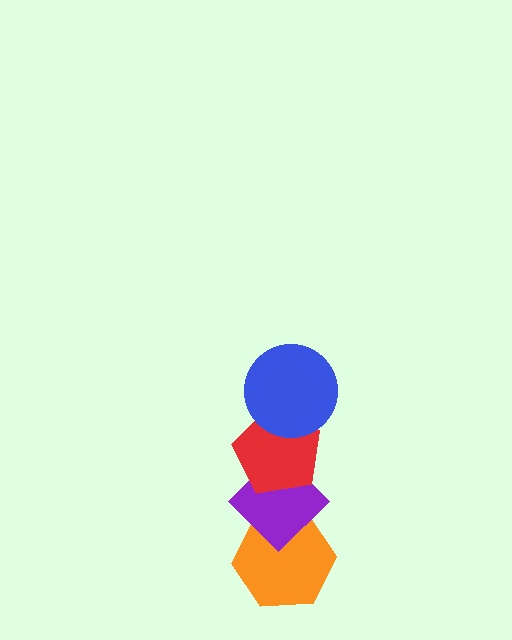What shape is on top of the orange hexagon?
The purple diamond is on top of the orange hexagon.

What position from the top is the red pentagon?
The red pentagon is 2nd from the top.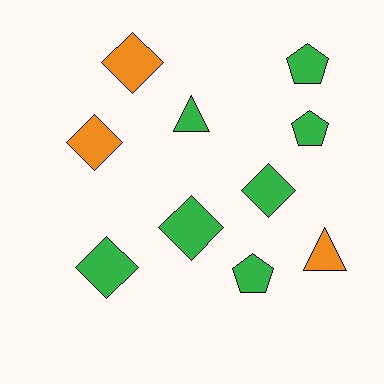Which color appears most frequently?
Green, with 7 objects.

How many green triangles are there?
There is 1 green triangle.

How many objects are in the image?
There are 10 objects.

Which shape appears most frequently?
Diamond, with 5 objects.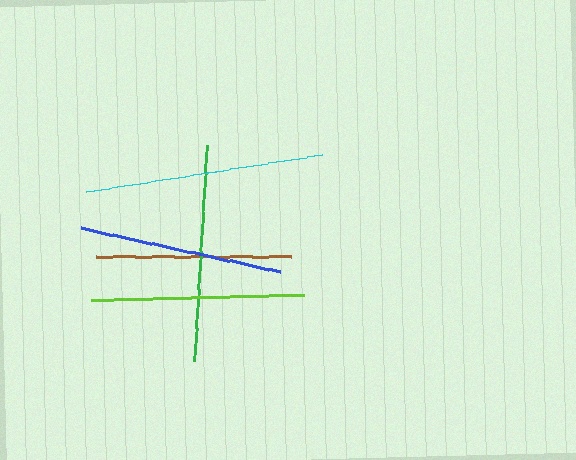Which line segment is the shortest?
The brown line is the shortest at approximately 195 pixels.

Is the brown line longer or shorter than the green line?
The green line is longer than the brown line.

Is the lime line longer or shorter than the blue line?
The lime line is longer than the blue line.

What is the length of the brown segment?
The brown segment is approximately 195 pixels long.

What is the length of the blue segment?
The blue segment is approximately 204 pixels long.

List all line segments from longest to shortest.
From longest to shortest: cyan, green, lime, blue, brown.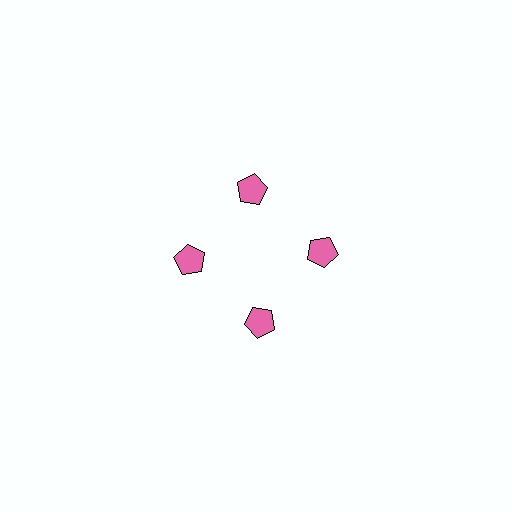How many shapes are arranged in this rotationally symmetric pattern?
There are 4 shapes, arranged in 4 groups of 1.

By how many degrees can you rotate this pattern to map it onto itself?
The pattern maps onto itself every 90 degrees of rotation.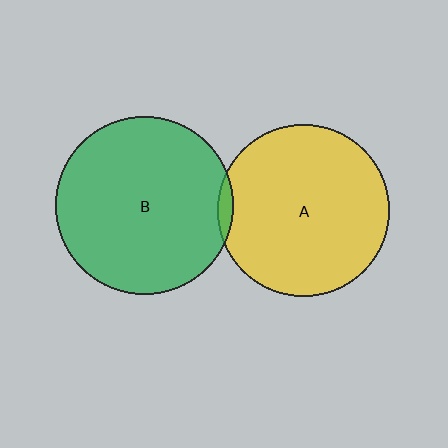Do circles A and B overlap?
Yes.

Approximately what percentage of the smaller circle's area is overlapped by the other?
Approximately 5%.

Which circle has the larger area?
Circle B (green).